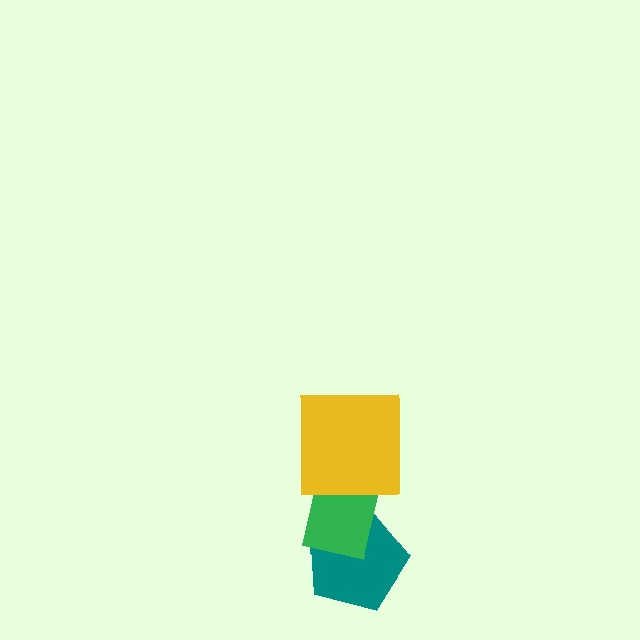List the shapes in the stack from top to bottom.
From top to bottom: the yellow square, the green rectangle, the teal pentagon.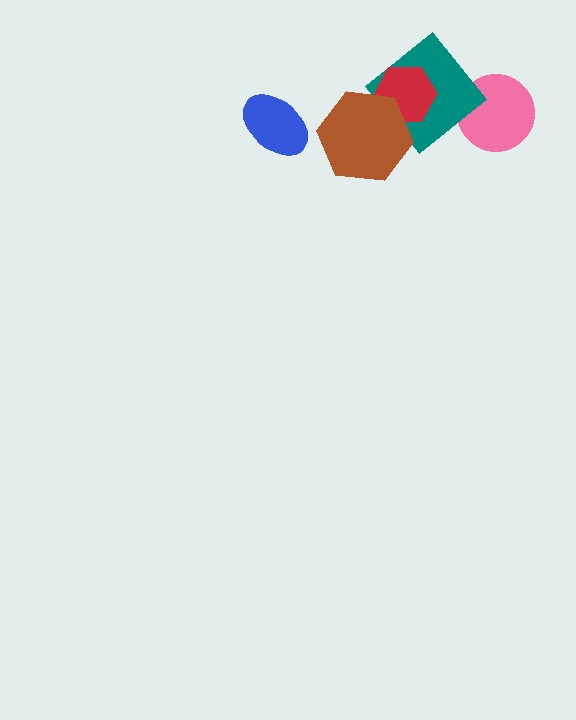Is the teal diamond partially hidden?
Yes, it is partially covered by another shape.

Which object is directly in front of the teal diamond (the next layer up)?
The red hexagon is directly in front of the teal diamond.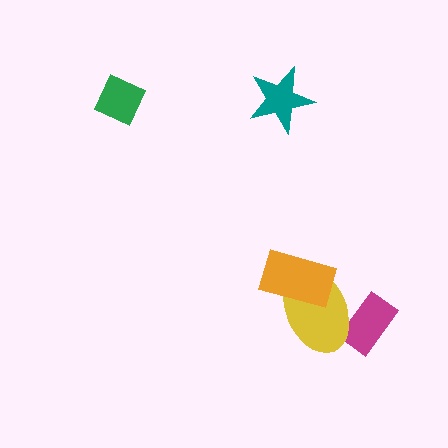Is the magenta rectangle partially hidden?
Yes, it is partially covered by another shape.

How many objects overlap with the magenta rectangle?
1 object overlaps with the magenta rectangle.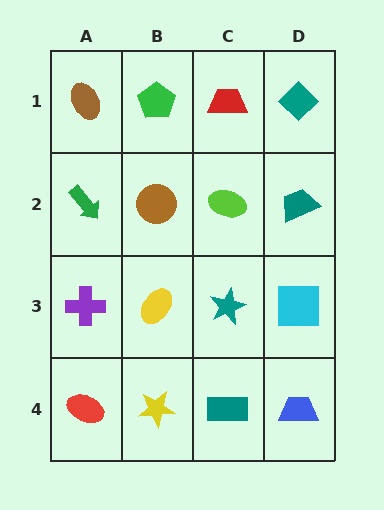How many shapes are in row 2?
4 shapes.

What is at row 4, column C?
A teal rectangle.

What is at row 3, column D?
A cyan square.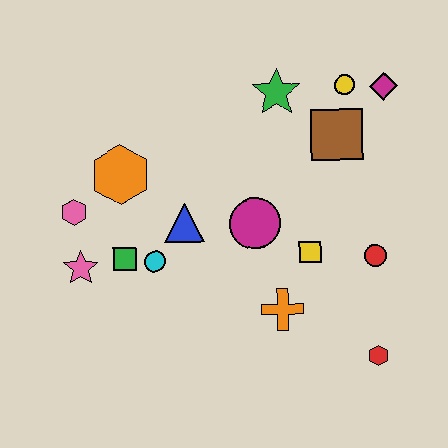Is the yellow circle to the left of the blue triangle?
No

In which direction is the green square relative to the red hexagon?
The green square is to the left of the red hexagon.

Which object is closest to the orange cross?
The yellow square is closest to the orange cross.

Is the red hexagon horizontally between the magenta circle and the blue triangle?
No